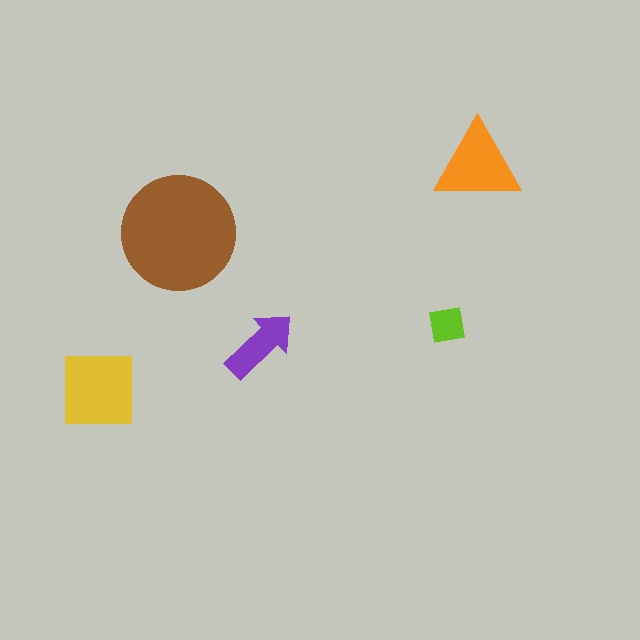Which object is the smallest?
The lime square.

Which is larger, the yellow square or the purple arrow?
The yellow square.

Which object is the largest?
The brown circle.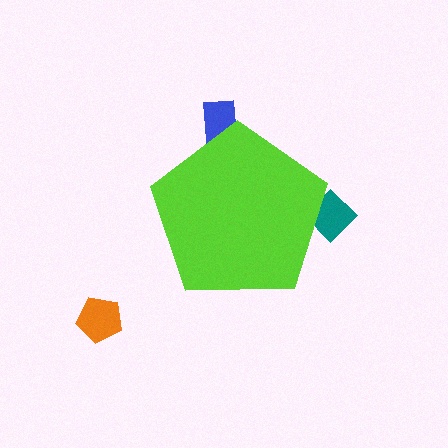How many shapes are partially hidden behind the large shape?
2 shapes are partially hidden.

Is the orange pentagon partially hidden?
No, the orange pentagon is fully visible.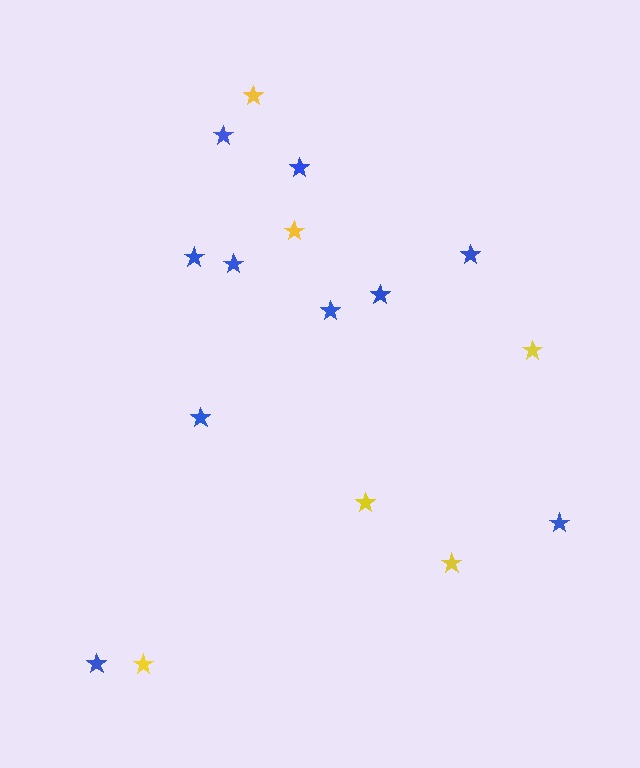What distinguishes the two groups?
There are 2 groups: one group of blue stars (10) and one group of yellow stars (6).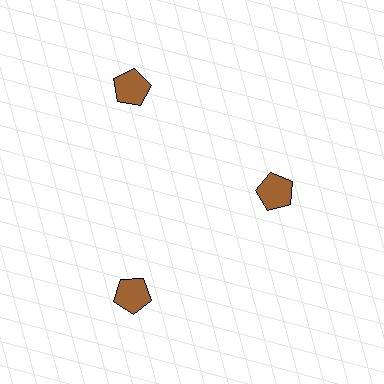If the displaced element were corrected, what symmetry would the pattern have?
It would have 3-fold rotational symmetry — the pattern would map onto itself every 120 degrees.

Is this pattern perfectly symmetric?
No. The 3 brown pentagons are arranged in a ring, but one element near the 3 o'clock position is pulled inward toward the center, breaking the 3-fold rotational symmetry.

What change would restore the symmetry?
The symmetry would be restored by moving it outward, back onto the ring so that all 3 pentagons sit at equal angles and equal distance from the center.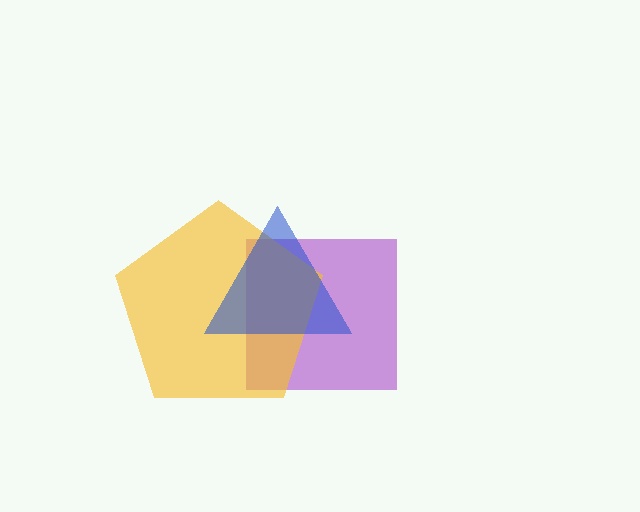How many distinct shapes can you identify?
There are 3 distinct shapes: a purple square, a yellow pentagon, a blue triangle.